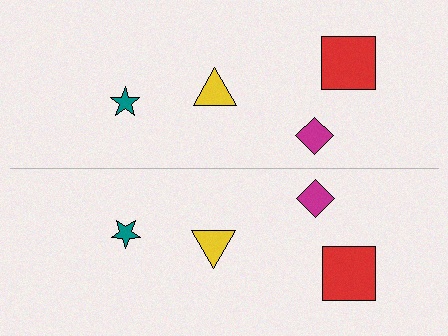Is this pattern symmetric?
Yes, this pattern has bilateral (reflection) symmetry.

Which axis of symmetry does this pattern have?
The pattern has a horizontal axis of symmetry running through the center of the image.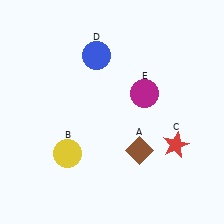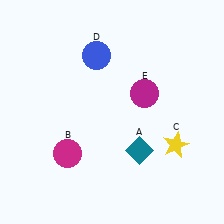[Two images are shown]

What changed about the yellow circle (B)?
In Image 1, B is yellow. In Image 2, it changed to magenta.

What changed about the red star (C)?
In Image 1, C is red. In Image 2, it changed to yellow.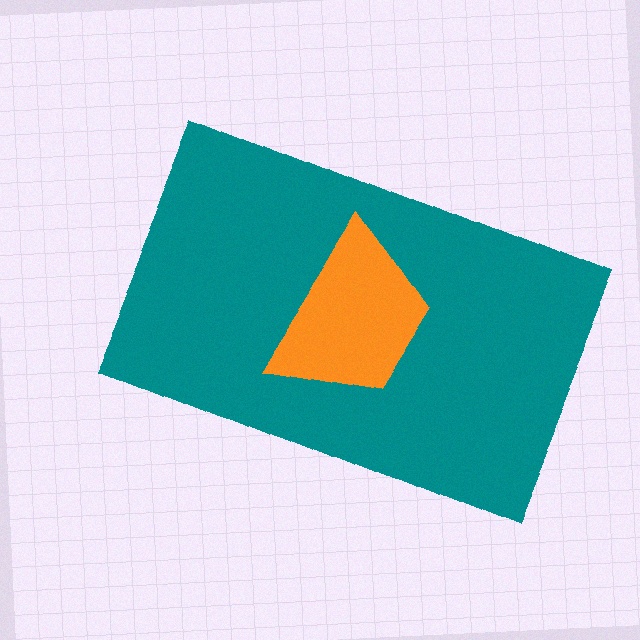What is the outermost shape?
The teal rectangle.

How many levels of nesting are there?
2.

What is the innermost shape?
The orange trapezoid.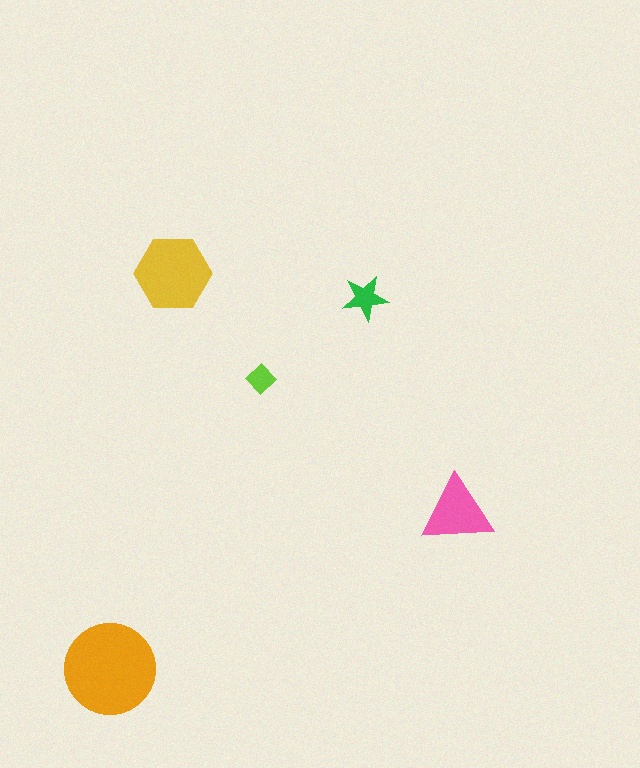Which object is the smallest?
The lime diamond.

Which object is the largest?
The orange circle.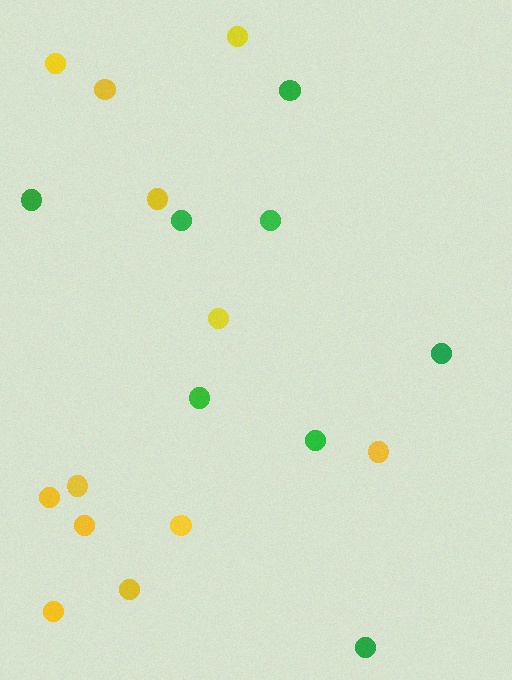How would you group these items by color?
There are 2 groups: one group of yellow circles (12) and one group of green circles (8).